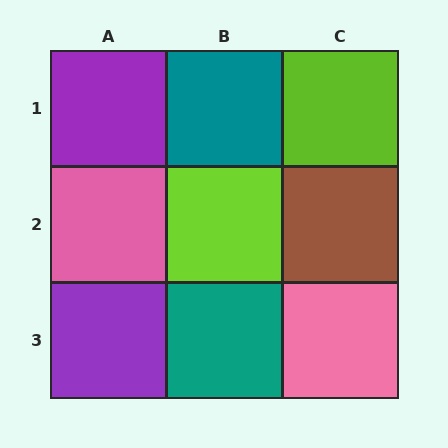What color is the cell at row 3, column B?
Teal.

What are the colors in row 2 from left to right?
Pink, lime, brown.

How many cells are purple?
2 cells are purple.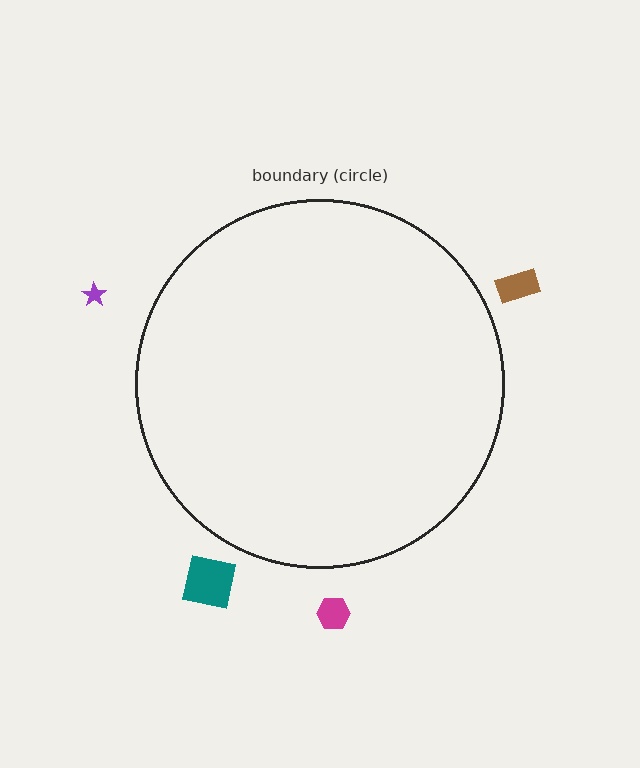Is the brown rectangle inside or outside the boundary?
Outside.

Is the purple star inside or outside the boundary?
Outside.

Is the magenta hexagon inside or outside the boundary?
Outside.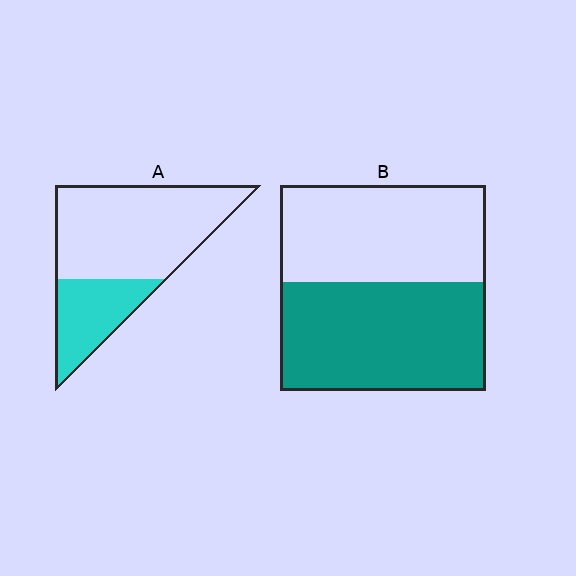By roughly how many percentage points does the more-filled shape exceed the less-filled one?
By roughly 25 percentage points (B over A).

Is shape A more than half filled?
No.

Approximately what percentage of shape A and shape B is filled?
A is approximately 30% and B is approximately 55%.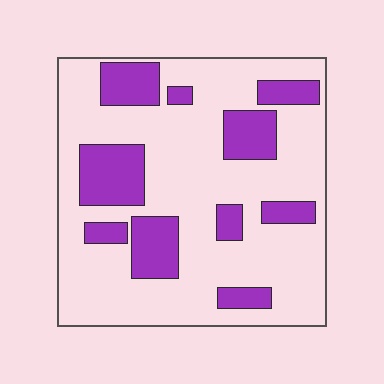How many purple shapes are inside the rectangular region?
10.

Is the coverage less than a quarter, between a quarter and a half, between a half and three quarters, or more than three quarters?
Between a quarter and a half.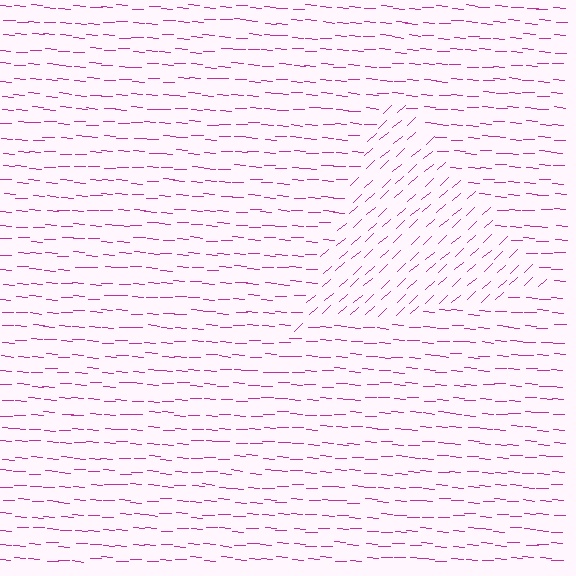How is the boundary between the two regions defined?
The boundary is defined purely by a change in line orientation (approximately 45 degrees difference). All lines are the same color and thickness.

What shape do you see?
I see a triangle.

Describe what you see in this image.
The image is filled with small magenta line segments. A triangle region in the image has lines oriented differently from the surrounding lines, creating a visible texture boundary.